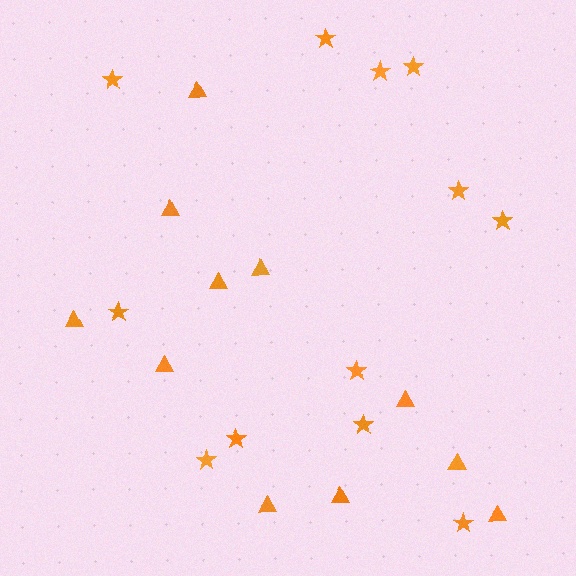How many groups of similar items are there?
There are 2 groups: one group of stars (12) and one group of triangles (11).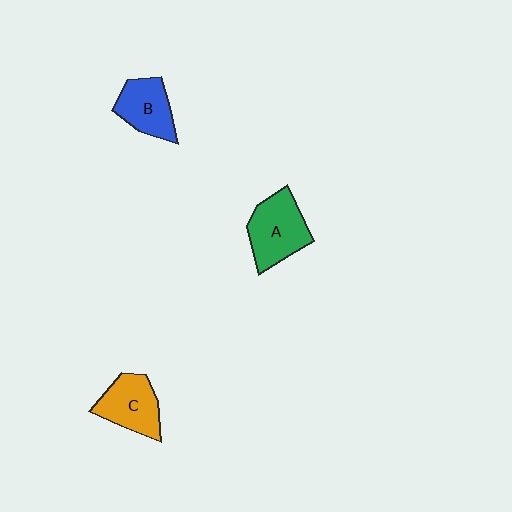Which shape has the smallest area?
Shape B (blue).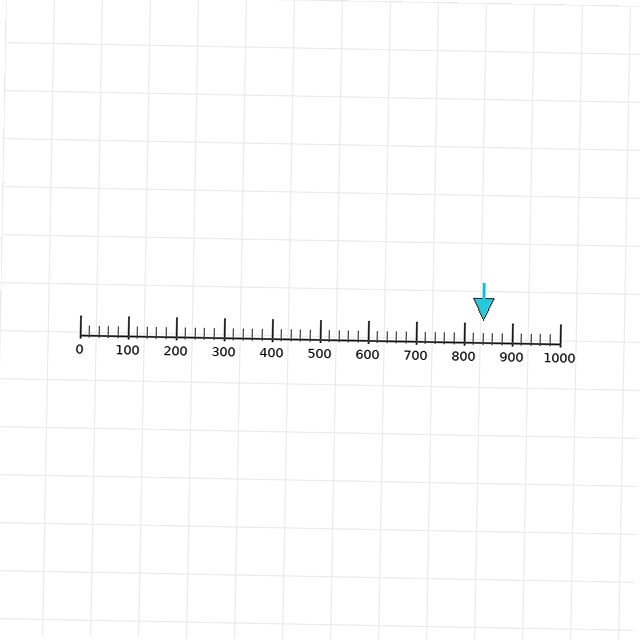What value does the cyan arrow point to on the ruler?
The cyan arrow points to approximately 841.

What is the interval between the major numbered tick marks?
The major tick marks are spaced 100 units apart.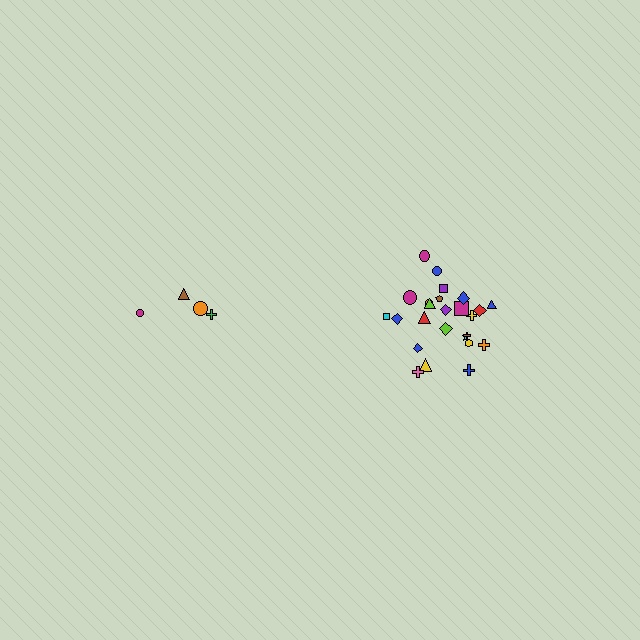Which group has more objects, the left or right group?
The right group.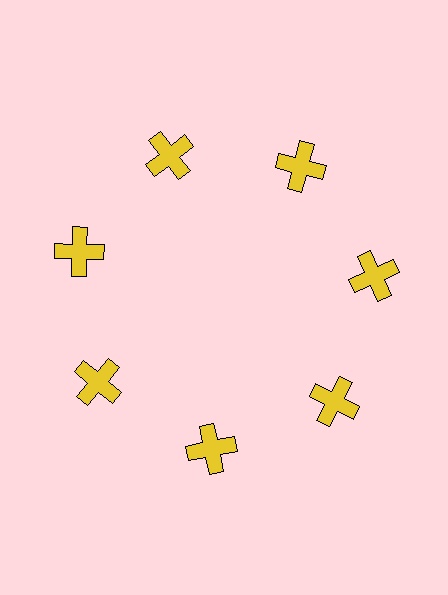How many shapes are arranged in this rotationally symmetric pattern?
There are 7 shapes, arranged in 7 groups of 1.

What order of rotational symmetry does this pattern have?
This pattern has 7-fold rotational symmetry.